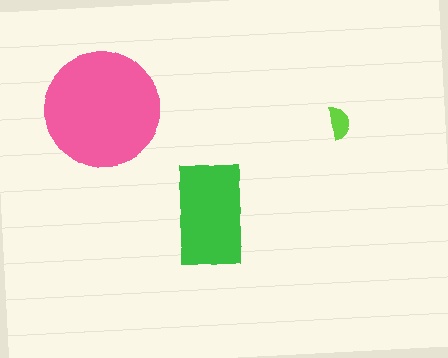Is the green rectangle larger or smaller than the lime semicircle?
Larger.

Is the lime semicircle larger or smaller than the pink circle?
Smaller.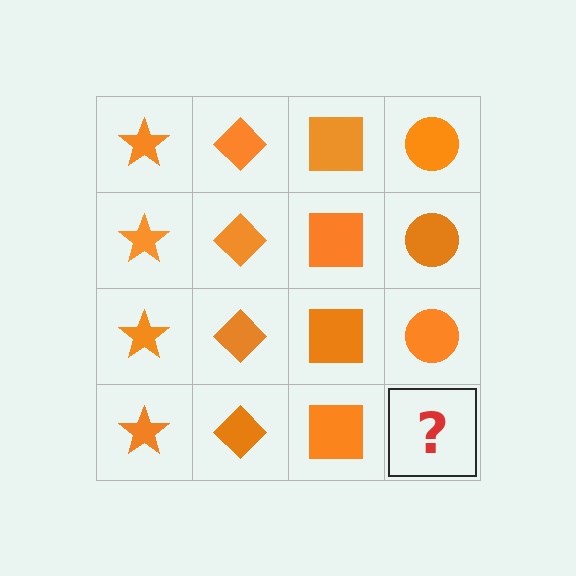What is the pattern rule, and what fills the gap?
The rule is that each column has a consistent shape. The gap should be filled with an orange circle.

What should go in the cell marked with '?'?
The missing cell should contain an orange circle.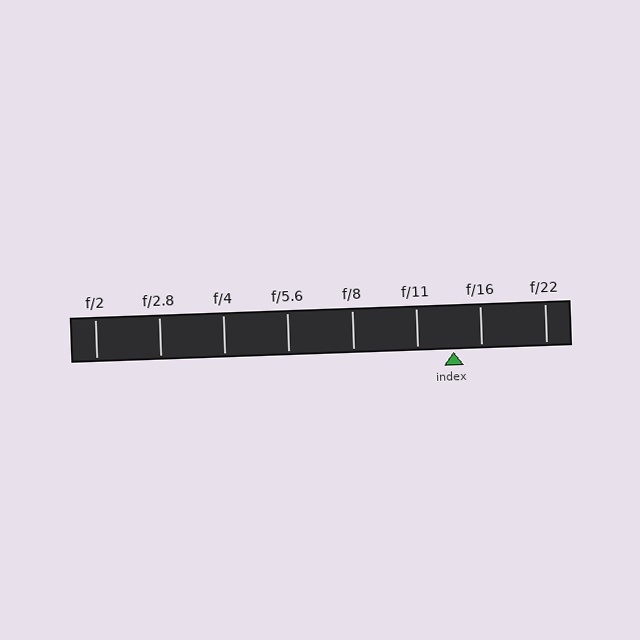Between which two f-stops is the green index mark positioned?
The index mark is between f/11 and f/16.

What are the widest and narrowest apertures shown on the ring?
The widest aperture shown is f/2 and the narrowest is f/22.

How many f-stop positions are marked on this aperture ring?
There are 8 f-stop positions marked.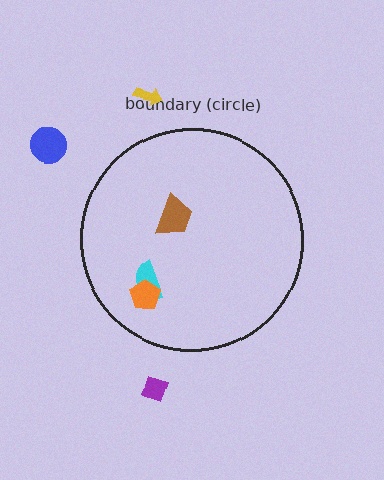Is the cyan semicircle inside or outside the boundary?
Inside.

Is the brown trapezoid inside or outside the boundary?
Inside.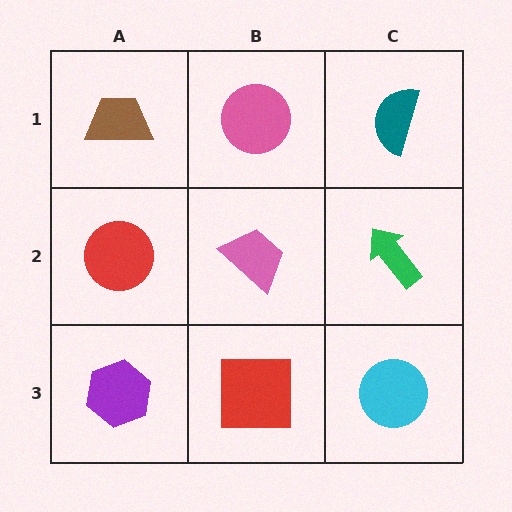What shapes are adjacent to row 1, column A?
A red circle (row 2, column A), a pink circle (row 1, column B).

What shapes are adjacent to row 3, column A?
A red circle (row 2, column A), a red square (row 3, column B).